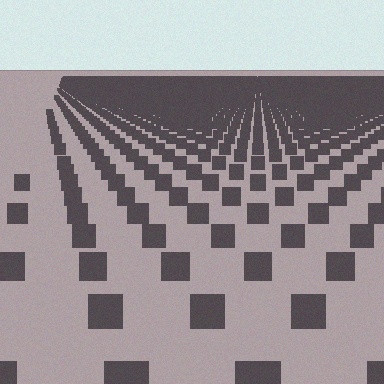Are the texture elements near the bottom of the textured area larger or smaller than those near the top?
Larger. Near the bottom, elements are closer to the viewer and appear at a bigger on-screen size.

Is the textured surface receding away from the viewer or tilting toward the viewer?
The surface is receding away from the viewer. Texture elements get smaller and denser toward the top.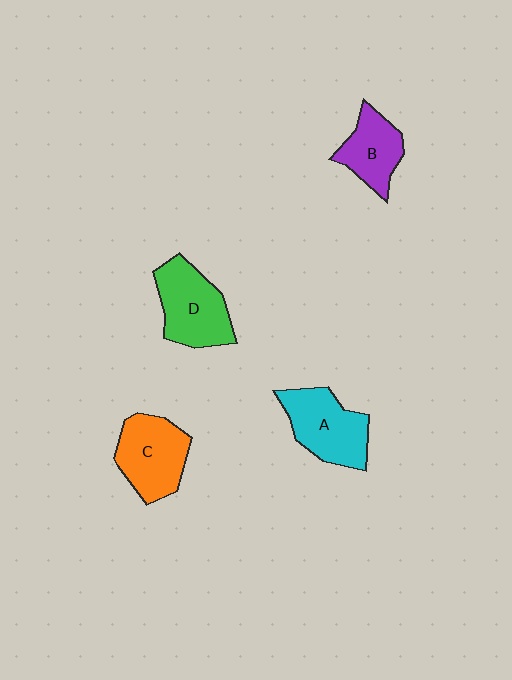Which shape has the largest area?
Shape D (green).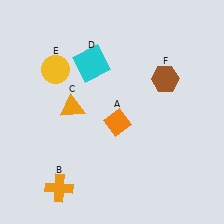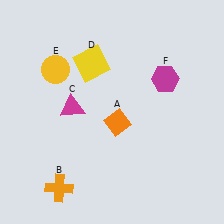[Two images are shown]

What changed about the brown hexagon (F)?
In Image 1, F is brown. In Image 2, it changed to magenta.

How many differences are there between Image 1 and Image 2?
There are 3 differences between the two images.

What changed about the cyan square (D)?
In Image 1, D is cyan. In Image 2, it changed to yellow.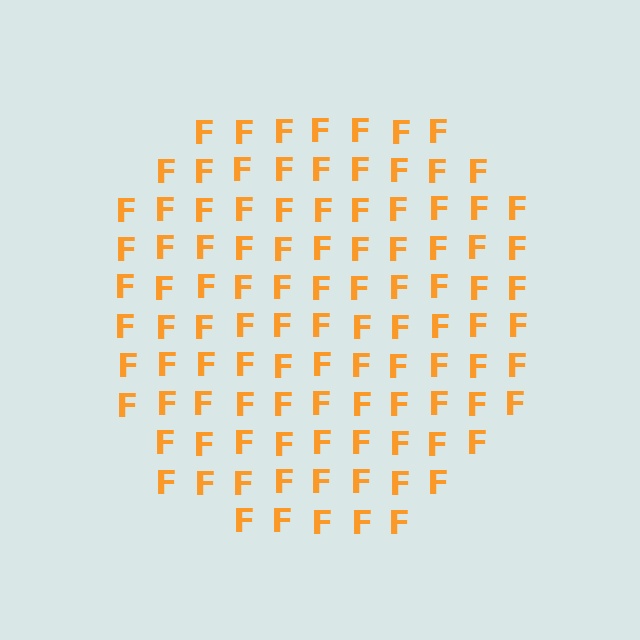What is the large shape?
The large shape is a circle.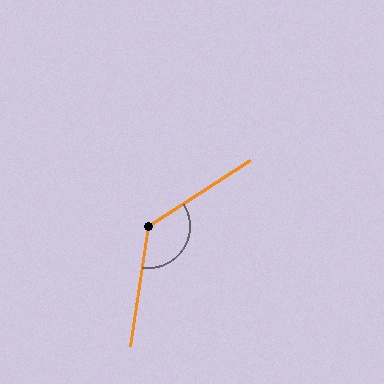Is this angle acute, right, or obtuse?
It is obtuse.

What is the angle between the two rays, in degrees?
Approximately 131 degrees.